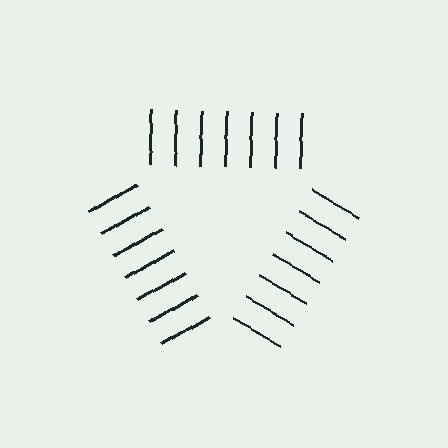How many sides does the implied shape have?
3 sides — the line-ends trace a triangle.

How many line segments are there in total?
21 — 7 along each of the 3 edges.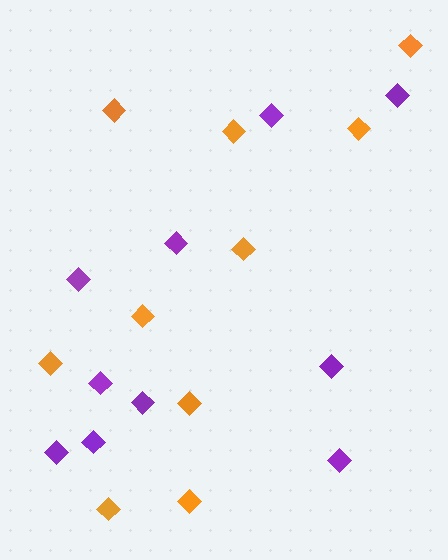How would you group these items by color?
There are 2 groups: one group of purple diamonds (10) and one group of orange diamonds (10).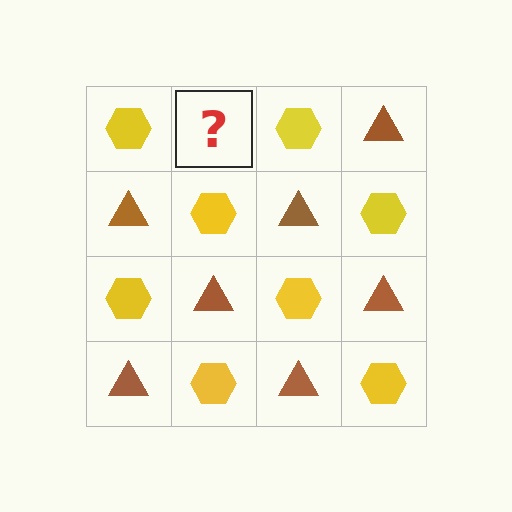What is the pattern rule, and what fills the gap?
The rule is that it alternates yellow hexagon and brown triangle in a checkerboard pattern. The gap should be filled with a brown triangle.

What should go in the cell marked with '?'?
The missing cell should contain a brown triangle.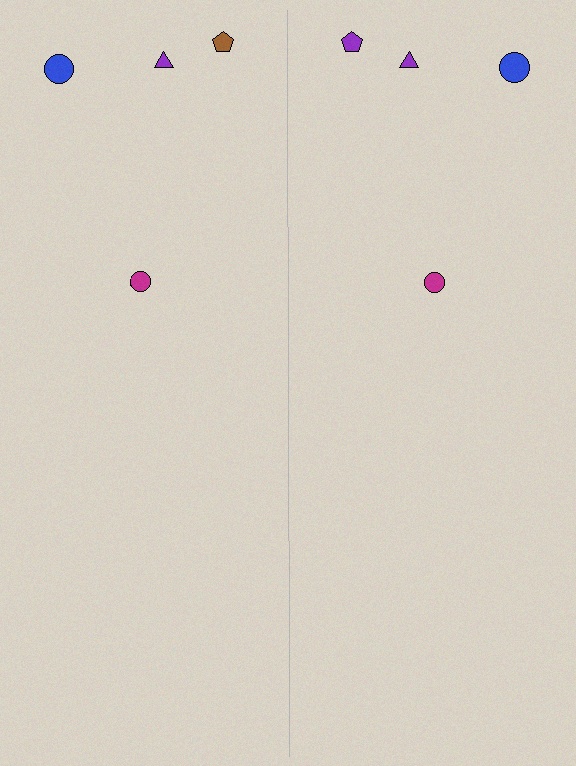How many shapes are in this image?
There are 8 shapes in this image.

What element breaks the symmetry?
The purple pentagon on the right side breaks the symmetry — its mirror counterpart is brown.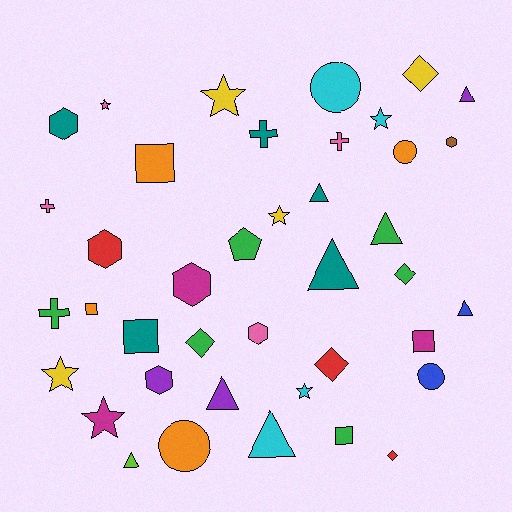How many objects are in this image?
There are 40 objects.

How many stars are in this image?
There are 7 stars.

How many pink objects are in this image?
There are 4 pink objects.